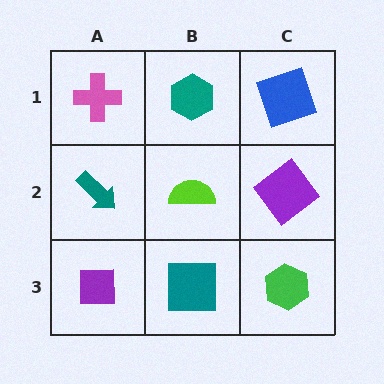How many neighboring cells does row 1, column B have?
3.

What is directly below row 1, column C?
A purple diamond.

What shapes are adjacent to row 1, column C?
A purple diamond (row 2, column C), a teal hexagon (row 1, column B).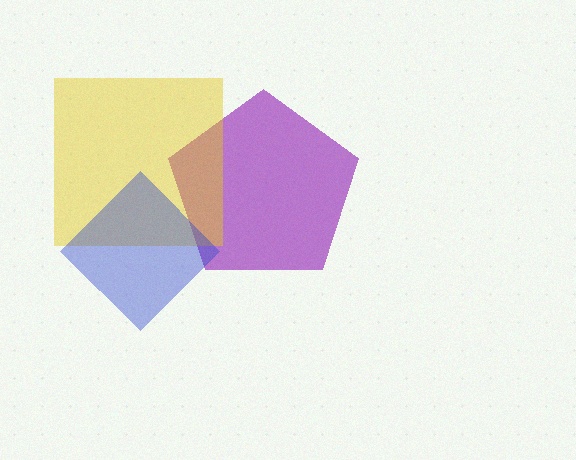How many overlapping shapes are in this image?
There are 3 overlapping shapes in the image.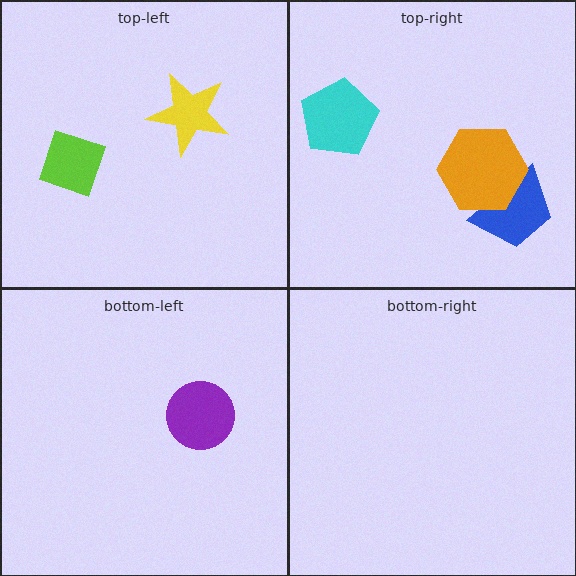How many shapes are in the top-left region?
2.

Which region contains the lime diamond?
The top-left region.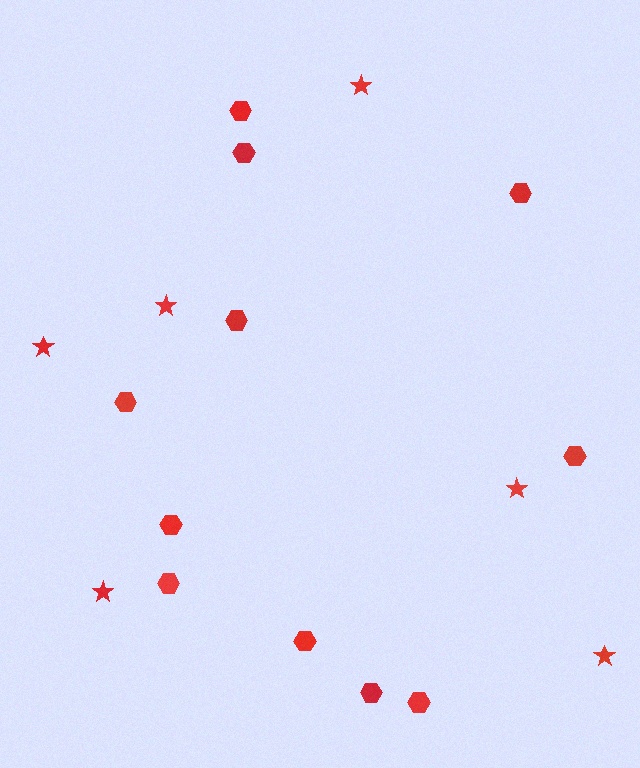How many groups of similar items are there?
There are 2 groups: one group of hexagons (11) and one group of stars (6).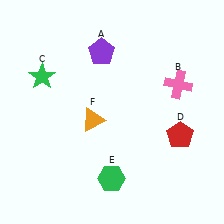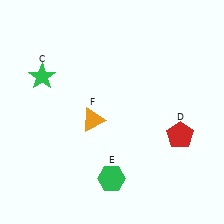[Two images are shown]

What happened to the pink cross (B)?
The pink cross (B) was removed in Image 2. It was in the top-right area of Image 1.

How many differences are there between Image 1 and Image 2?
There are 2 differences between the two images.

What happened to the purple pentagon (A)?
The purple pentagon (A) was removed in Image 2. It was in the top-left area of Image 1.